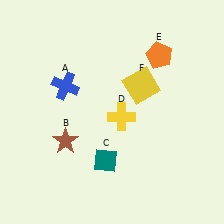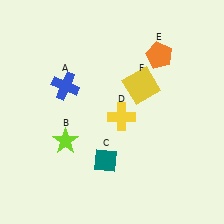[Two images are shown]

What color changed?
The star (B) changed from brown in Image 1 to lime in Image 2.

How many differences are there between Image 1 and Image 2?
There is 1 difference between the two images.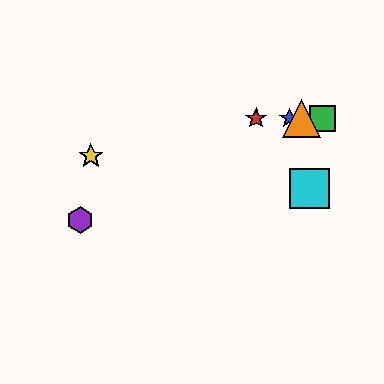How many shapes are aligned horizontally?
4 shapes (the red star, the blue star, the green square, the orange triangle) are aligned horizontally.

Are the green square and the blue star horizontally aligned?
Yes, both are at y≈118.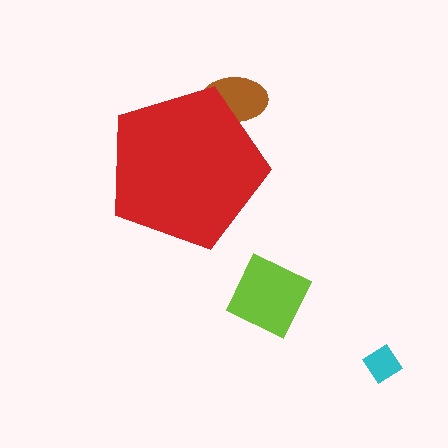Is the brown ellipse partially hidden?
Yes, the brown ellipse is partially hidden behind the red pentagon.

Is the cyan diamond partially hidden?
No, the cyan diamond is fully visible.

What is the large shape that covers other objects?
A red pentagon.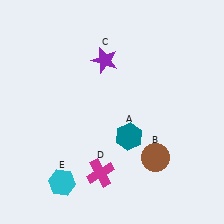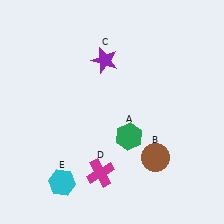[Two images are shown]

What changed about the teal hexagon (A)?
In Image 1, A is teal. In Image 2, it changed to green.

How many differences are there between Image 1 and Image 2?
There is 1 difference between the two images.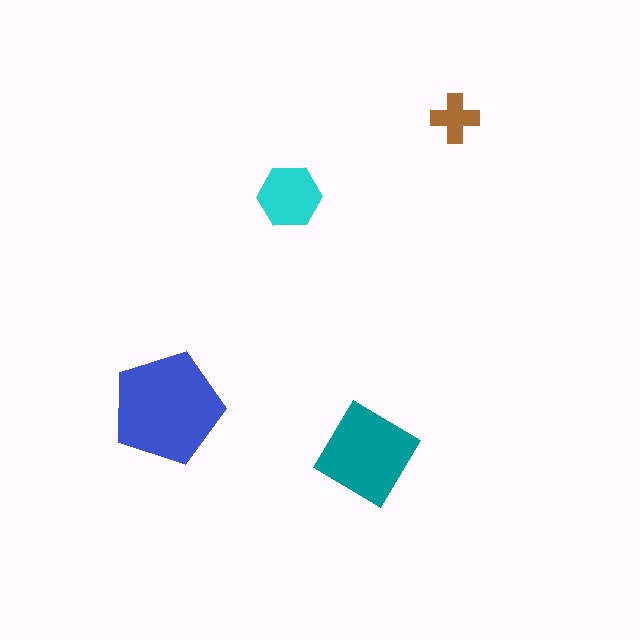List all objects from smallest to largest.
The brown cross, the cyan hexagon, the teal diamond, the blue pentagon.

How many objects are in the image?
There are 4 objects in the image.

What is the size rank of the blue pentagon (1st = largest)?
1st.